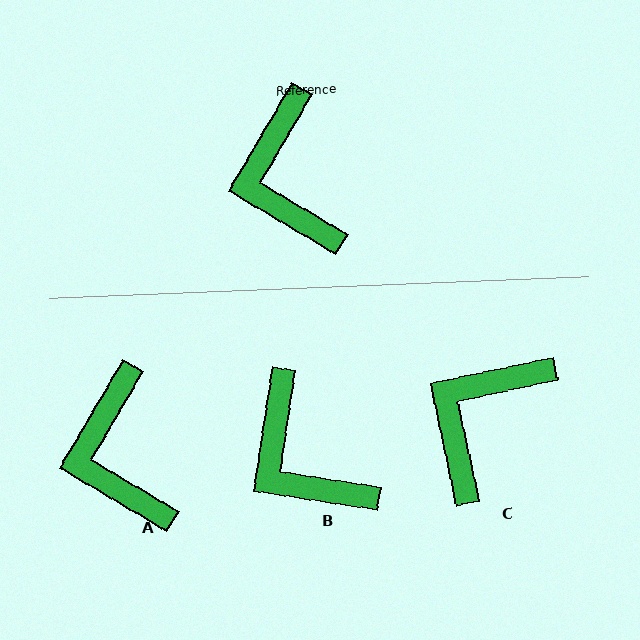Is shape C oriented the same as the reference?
No, it is off by about 47 degrees.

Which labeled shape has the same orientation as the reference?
A.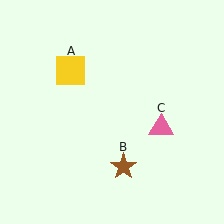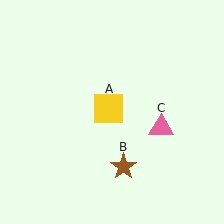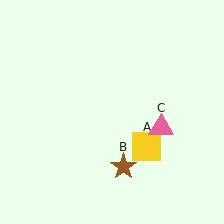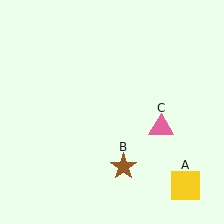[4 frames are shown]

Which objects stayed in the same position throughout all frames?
Brown star (object B) and pink triangle (object C) remained stationary.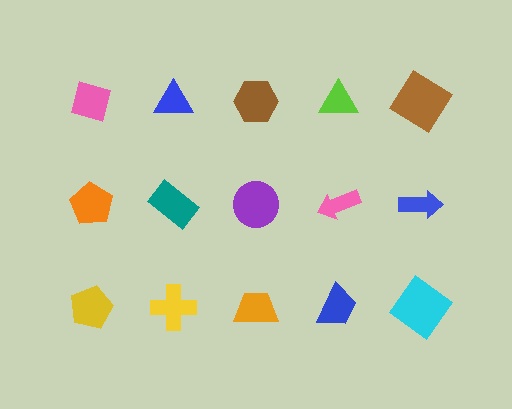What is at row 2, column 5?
A blue arrow.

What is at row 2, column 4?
A pink arrow.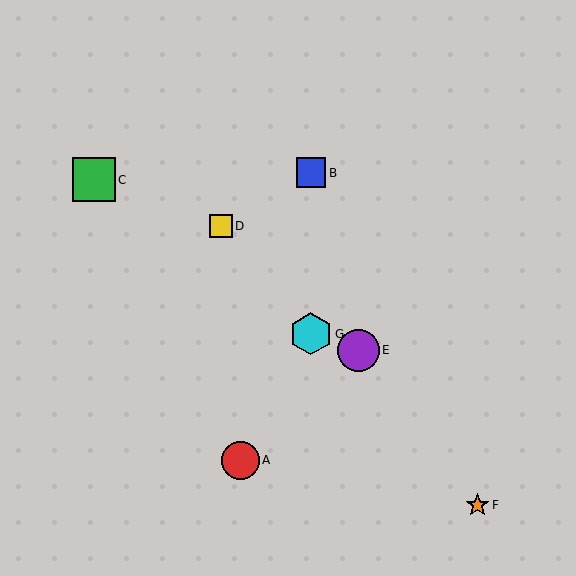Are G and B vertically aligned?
Yes, both are at x≈311.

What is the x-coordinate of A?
Object A is at x≈240.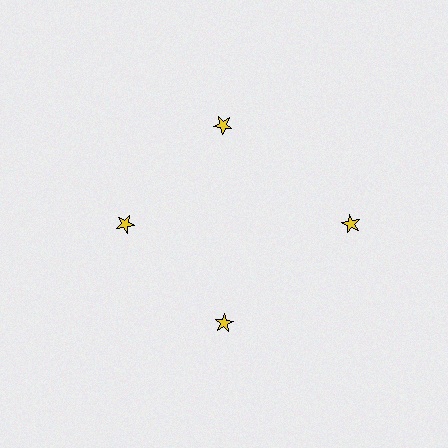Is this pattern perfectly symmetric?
No. The 4 yellow stars are arranged in a ring, but one element near the 3 o'clock position is pushed outward from the center, breaking the 4-fold rotational symmetry.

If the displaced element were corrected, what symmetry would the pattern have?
It would have 4-fold rotational symmetry — the pattern would map onto itself every 90 degrees.